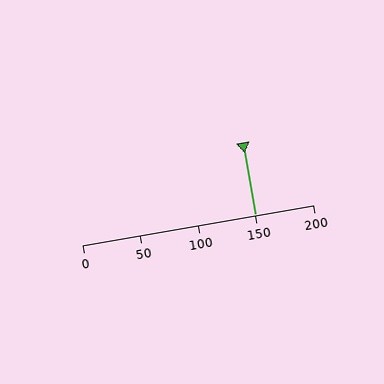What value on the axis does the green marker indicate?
The marker indicates approximately 150.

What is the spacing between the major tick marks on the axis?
The major ticks are spaced 50 apart.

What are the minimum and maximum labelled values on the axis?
The axis runs from 0 to 200.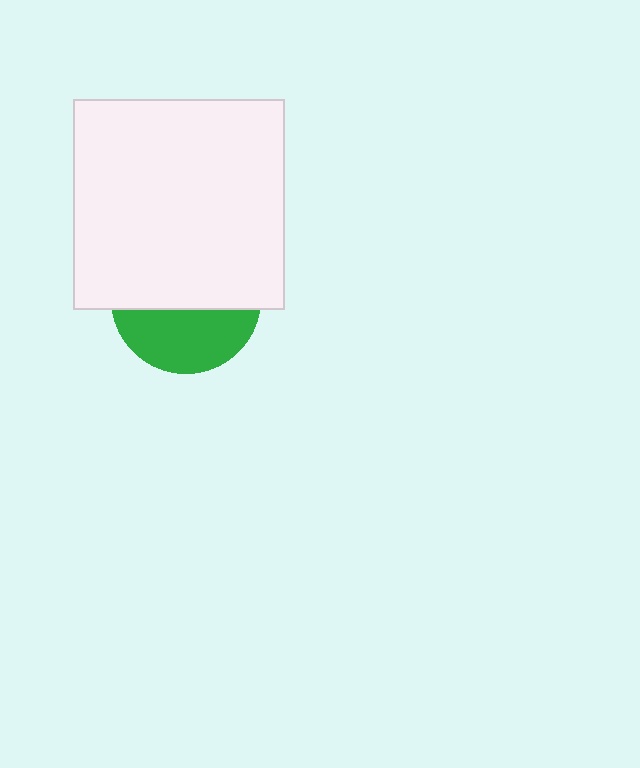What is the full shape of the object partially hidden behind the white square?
The partially hidden object is a green circle.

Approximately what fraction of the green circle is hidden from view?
Roughly 59% of the green circle is hidden behind the white square.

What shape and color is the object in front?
The object in front is a white square.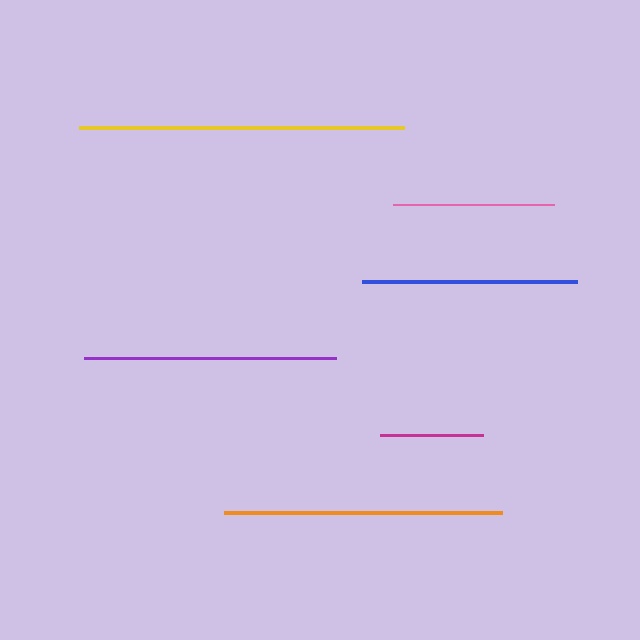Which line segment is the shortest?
The magenta line is the shortest at approximately 103 pixels.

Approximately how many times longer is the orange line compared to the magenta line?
The orange line is approximately 2.7 times the length of the magenta line.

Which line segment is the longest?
The yellow line is the longest at approximately 324 pixels.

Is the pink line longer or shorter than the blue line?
The blue line is longer than the pink line.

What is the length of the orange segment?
The orange segment is approximately 278 pixels long.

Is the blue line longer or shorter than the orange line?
The orange line is longer than the blue line.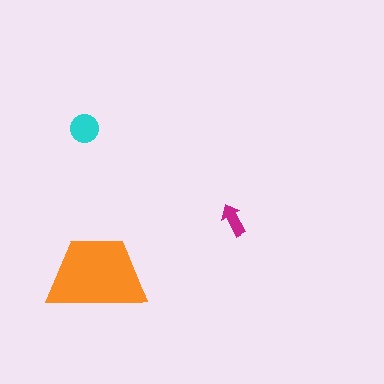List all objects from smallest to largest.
The magenta arrow, the cyan circle, the orange trapezoid.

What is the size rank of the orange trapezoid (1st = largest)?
1st.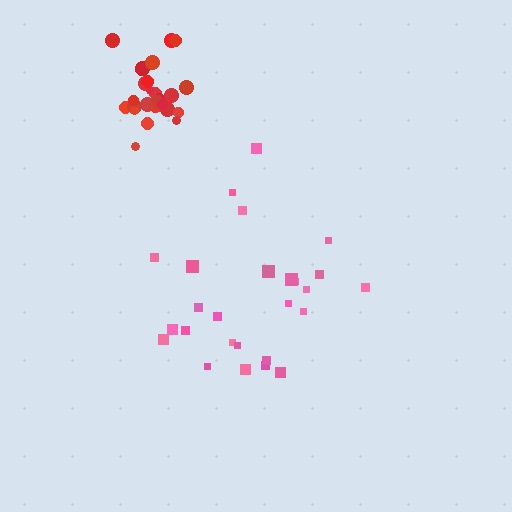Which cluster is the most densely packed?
Red.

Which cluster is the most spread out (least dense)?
Pink.